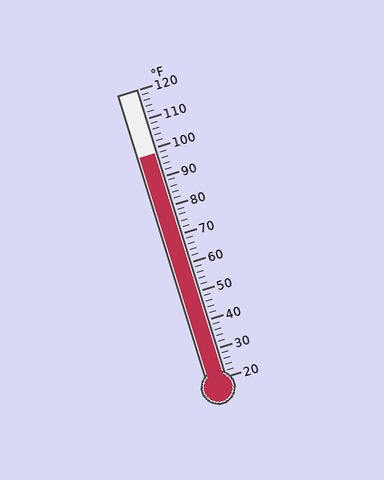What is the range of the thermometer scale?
The thermometer scale ranges from 20°F to 120°F.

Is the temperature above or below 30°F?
The temperature is above 30°F.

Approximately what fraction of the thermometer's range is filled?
The thermometer is filled to approximately 80% of its range.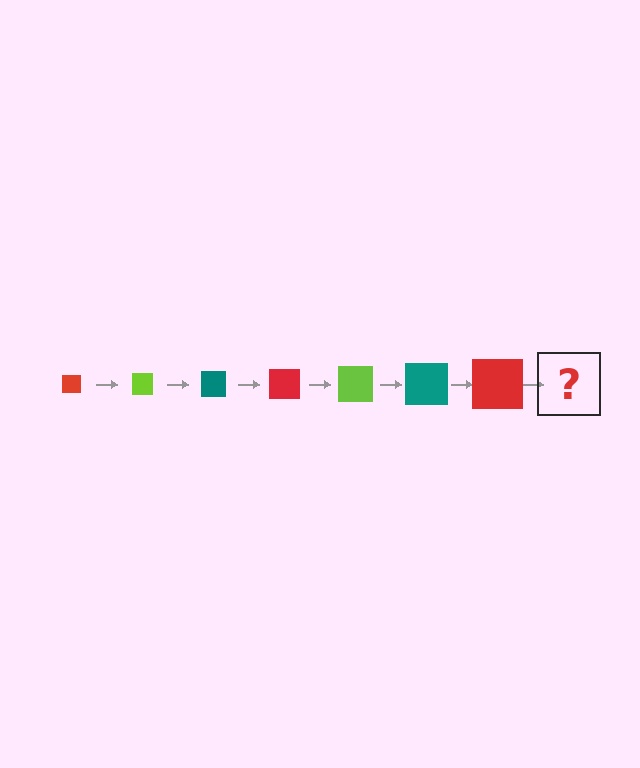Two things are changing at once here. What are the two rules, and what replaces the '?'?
The two rules are that the square grows larger each step and the color cycles through red, lime, and teal. The '?' should be a lime square, larger than the previous one.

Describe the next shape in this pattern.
It should be a lime square, larger than the previous one.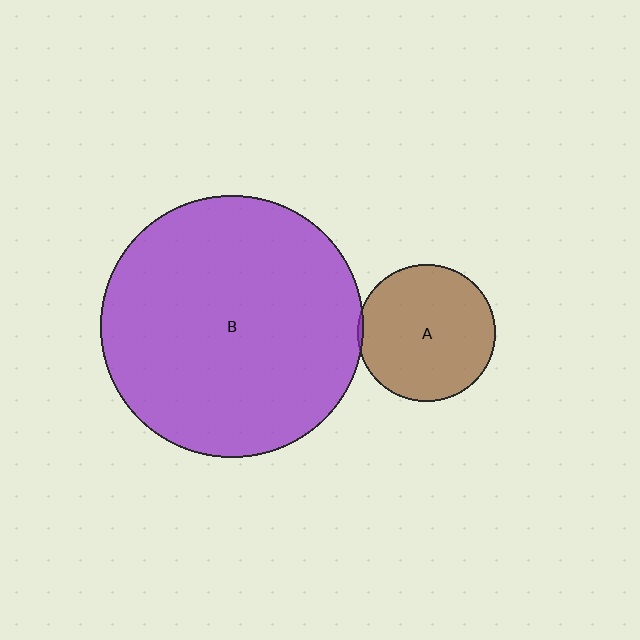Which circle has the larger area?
Circle B (purple).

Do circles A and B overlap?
Yes.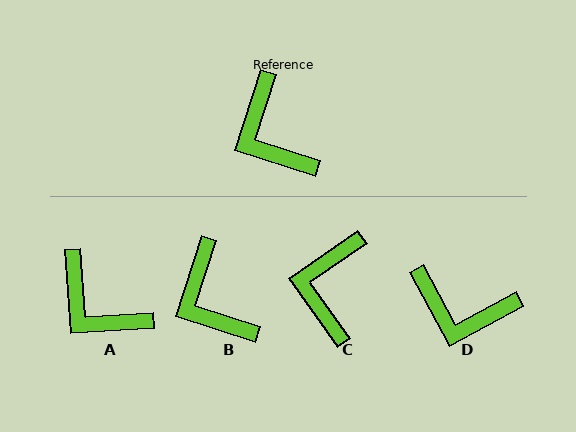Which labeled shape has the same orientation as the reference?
B.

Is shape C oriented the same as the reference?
No, it is off by about 37 degrees.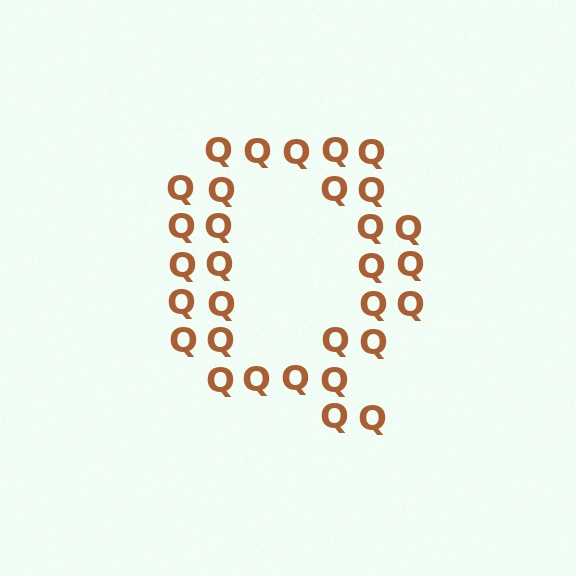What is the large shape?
The large shape is the letter Q.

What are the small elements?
The small elements are letter Q's.